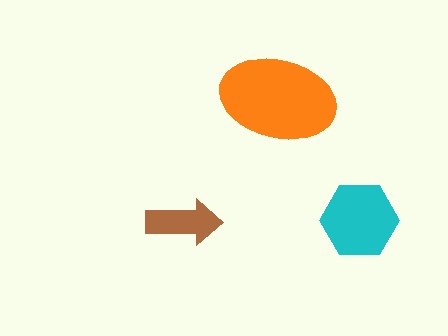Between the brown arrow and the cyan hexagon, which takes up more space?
The cyan hexagon.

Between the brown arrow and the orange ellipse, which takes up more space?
The orange ellipse.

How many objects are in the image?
There are 3 objects in the image.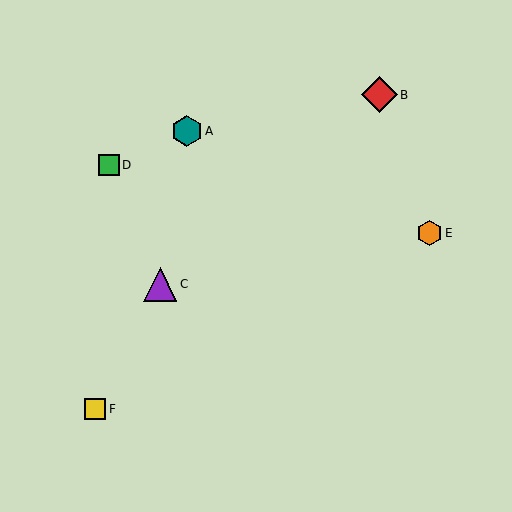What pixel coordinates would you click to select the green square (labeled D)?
Click at (109, 165) to select the green square D.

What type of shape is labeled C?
Shape C is a purple triangle.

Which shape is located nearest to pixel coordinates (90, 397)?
The yellow square (labeled F) at (95, 409) is nearest to that location.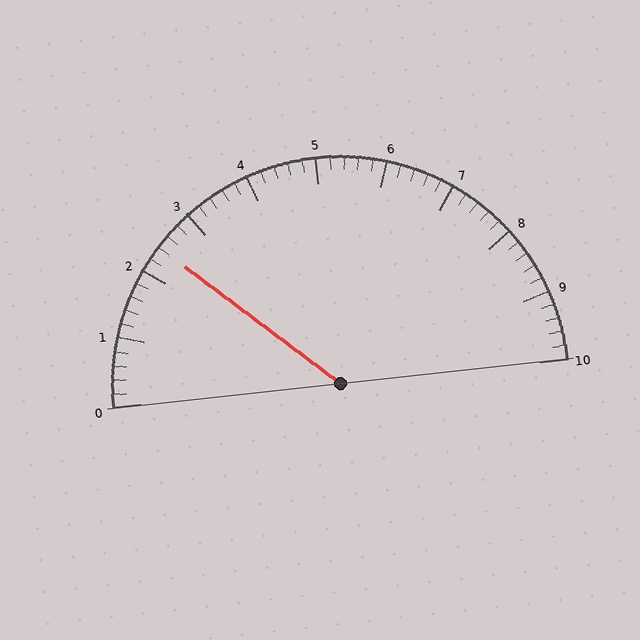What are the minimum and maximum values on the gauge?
The gauge ranges from 0 to 10.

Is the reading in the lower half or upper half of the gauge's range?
The reading is in the lower half of the range (0 to 10).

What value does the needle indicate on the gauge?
The needle indicates approximately 2.4.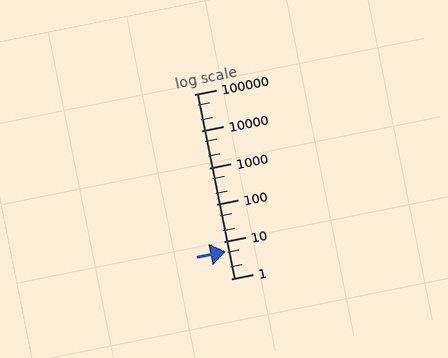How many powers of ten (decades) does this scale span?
The scale spans 5 decades, from 1 to 100000.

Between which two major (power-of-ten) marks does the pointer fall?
The pointer is between 1 and 10.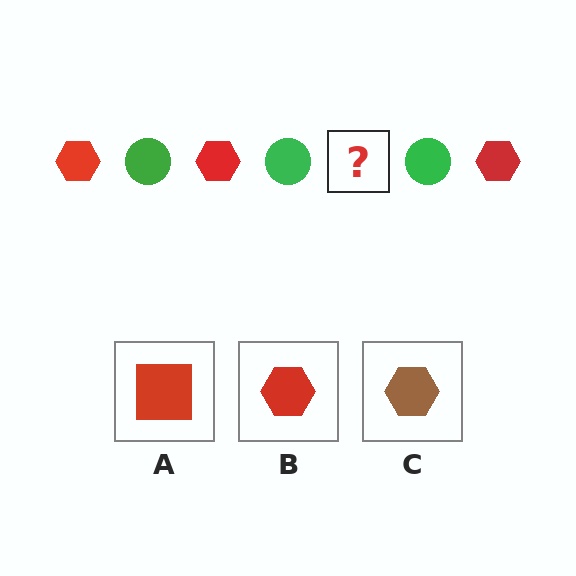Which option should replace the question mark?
Option B.